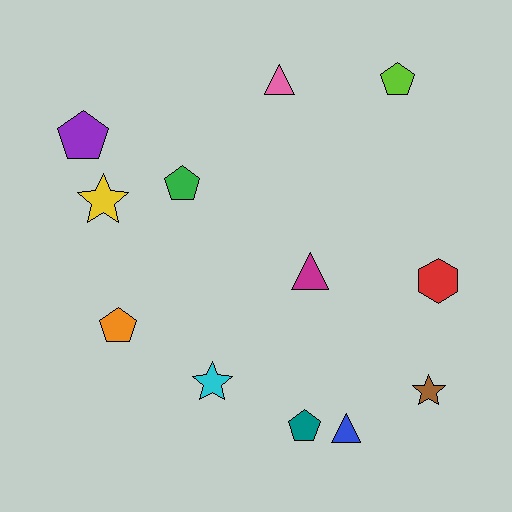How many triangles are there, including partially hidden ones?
There are 3 triangles.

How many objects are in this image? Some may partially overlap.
There are 12 objects.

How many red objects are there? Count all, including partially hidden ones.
There is 1 red object.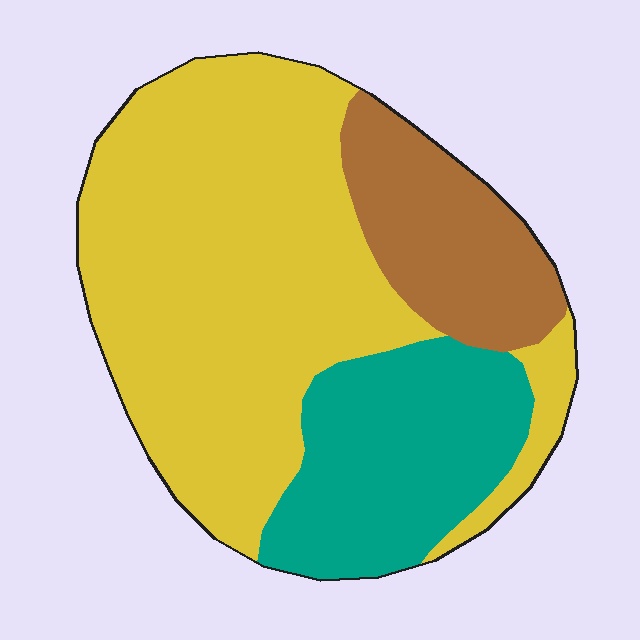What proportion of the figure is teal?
Teal takes up between a sixth and a third of the figure.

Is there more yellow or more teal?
Yellow.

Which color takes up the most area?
Yellow, at roughly 60%.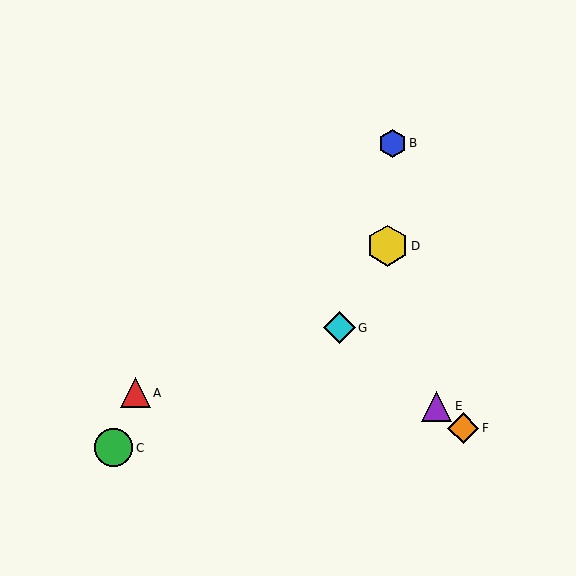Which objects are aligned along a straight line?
Objects E, F, G are aligned along a straight line.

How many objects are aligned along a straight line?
3 objects (E, F, G) are aligned along a straight line.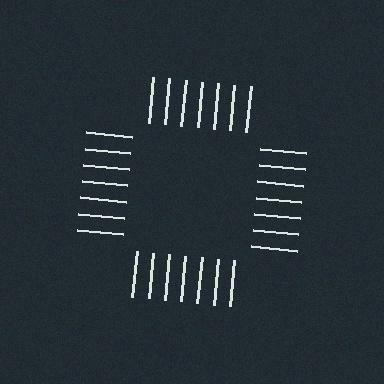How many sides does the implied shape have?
4 sides — the line-ends trace a square.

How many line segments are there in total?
28 — 7 along each of the 4 edges.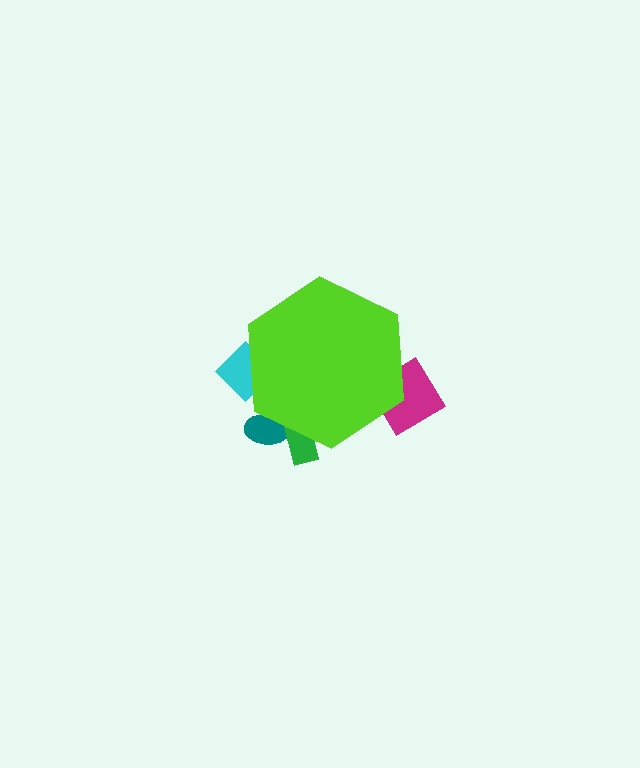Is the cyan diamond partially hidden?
Yes, the cyan diamond is partially hidden behind the lime hexagon.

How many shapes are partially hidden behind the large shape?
4 shapes are partially hidden.